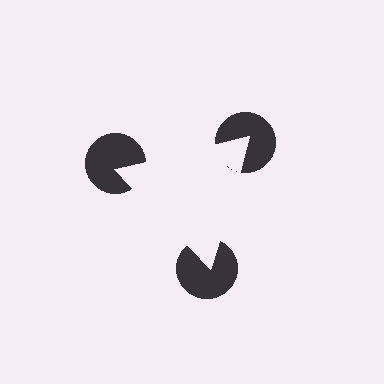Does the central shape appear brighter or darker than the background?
It typically appears slightly brighter than the background, even though no actual brightness change is drawn.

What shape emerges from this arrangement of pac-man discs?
An illusory triangle — its edges are inferred from the aligned wedge cuts in the pac-man discs, not physically drawn.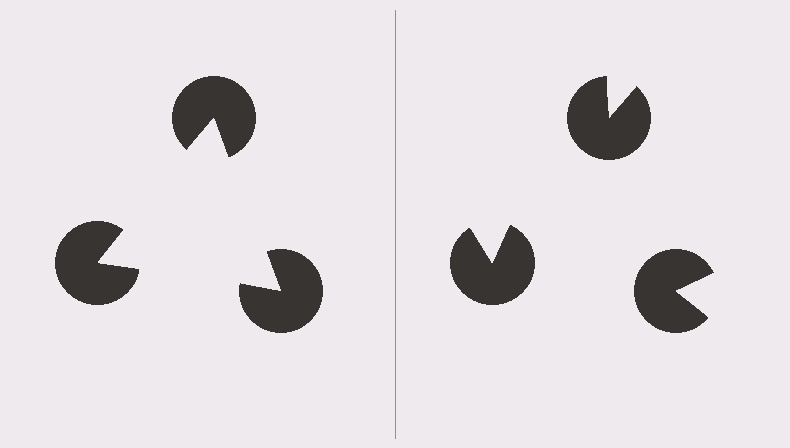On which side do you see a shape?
An illusory triangle appears on the left side. On the right side the wedge cuts are rotated, so no coherent shape forms.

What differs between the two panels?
The pac-man discs are positioned identically on both sides; only the wedge orientations differ. On the left they align to a triangle; on the right they are misaligned.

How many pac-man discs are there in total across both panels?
6 — 3 on each side.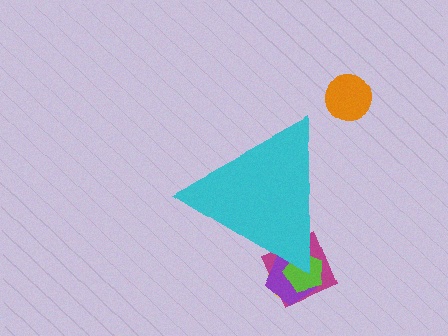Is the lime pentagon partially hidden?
Yes, the lime pentagon is partially hidden behind the cyan triangle.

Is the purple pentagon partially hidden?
Yes, the purple pentagon is partially hidden behind the cyan triangle.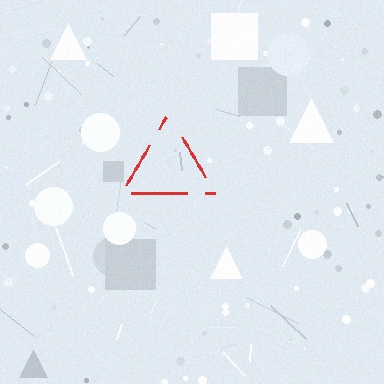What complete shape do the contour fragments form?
The contour fragments form a triangle.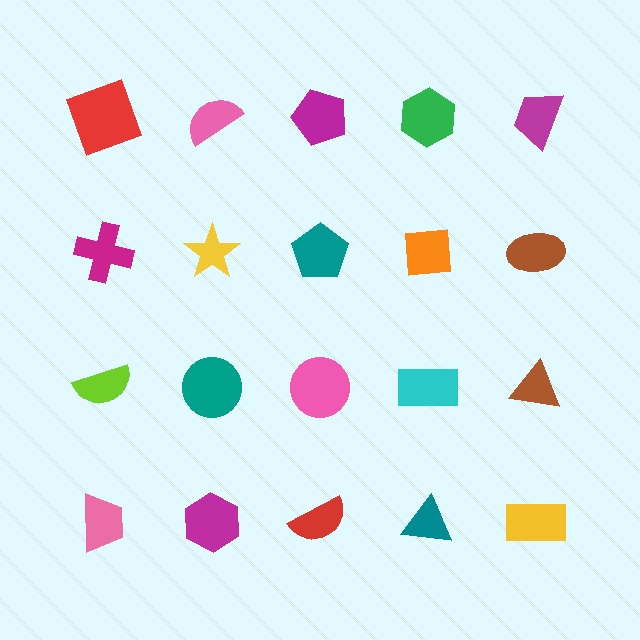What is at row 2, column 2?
A yellow star.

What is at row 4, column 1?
A pink trapezoid.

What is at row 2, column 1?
A magenta cross.